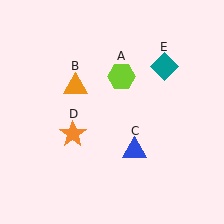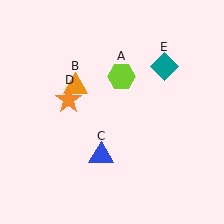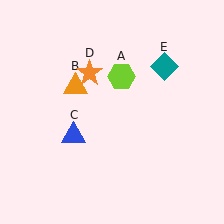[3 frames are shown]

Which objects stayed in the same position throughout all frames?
Lime hexagon (object A) and orange triangle (object B) and teal diamond (object E) remained stationary.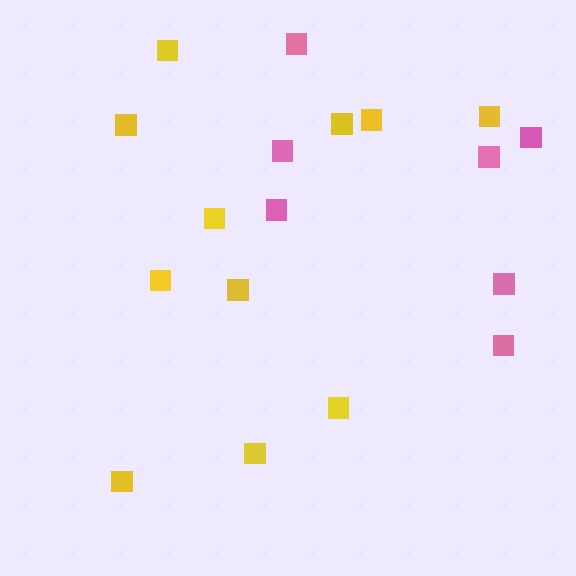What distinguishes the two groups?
There are 2 groups: one group of yellow squares (11) and one group of pink squares (7).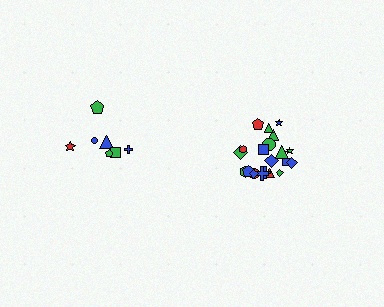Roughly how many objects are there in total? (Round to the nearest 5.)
Roughly 30 objects in total.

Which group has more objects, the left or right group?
The right group.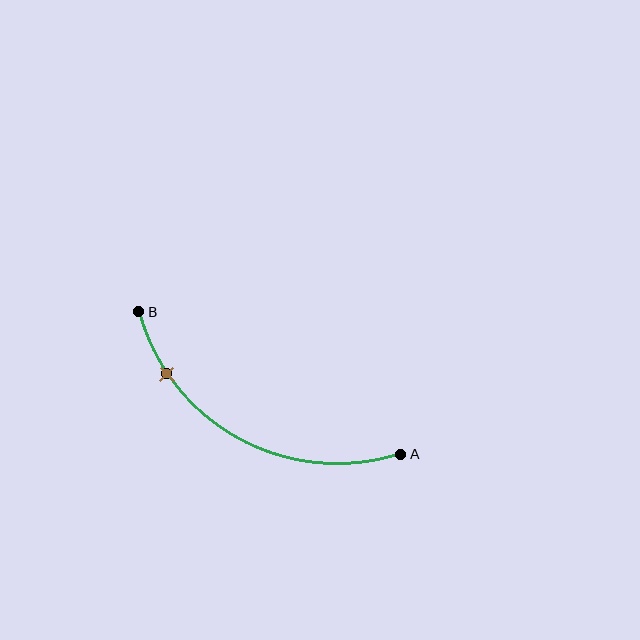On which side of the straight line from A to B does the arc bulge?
The arc bulges below the straight line connecting A and B.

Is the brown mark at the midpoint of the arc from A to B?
No. The brown mark lies on the arc but is closer to endpoint B. The arc midpoint would be at the point on the curve equidistant along the arc from both A and B.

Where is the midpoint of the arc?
The arc midpoint is the point on the curve farthest from the straight line joining A and B. It sits below that line.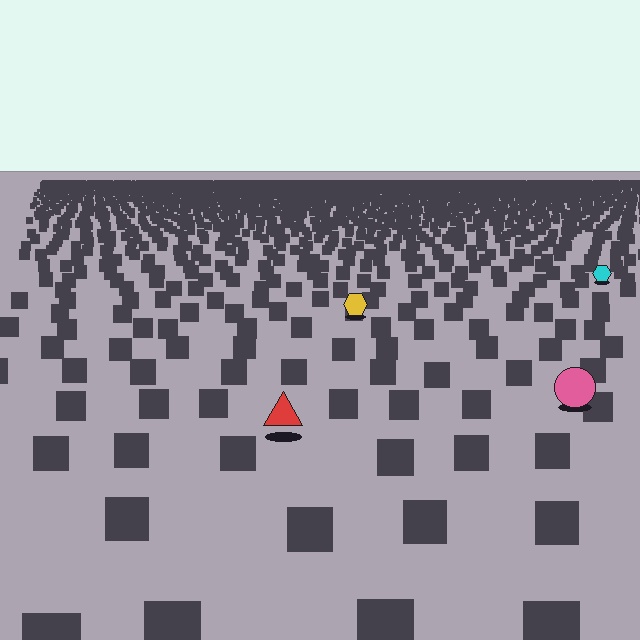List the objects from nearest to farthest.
From nearest to farthest: the red triangle, the pink circle, the yellow hexagon, the cyan hexagon.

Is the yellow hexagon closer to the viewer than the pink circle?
No. The pink circle is closer — you can tell from the texture gradient: the ground texture is coarser near it.